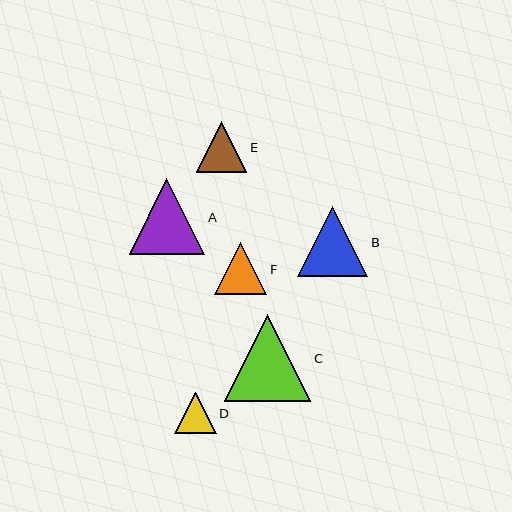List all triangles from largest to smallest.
From largest to smallest: C, A, B, F, E, D.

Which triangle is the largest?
Triangle C is the largest with a size of approximately 86 pixels.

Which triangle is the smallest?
Triangle D is the smallest with a size of approximately 41 pixels.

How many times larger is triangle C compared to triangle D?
Triangle C is approximately 2.1 times the size of triangle D.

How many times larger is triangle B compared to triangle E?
Triangle B is approximately 1.4 times the size of triangle E.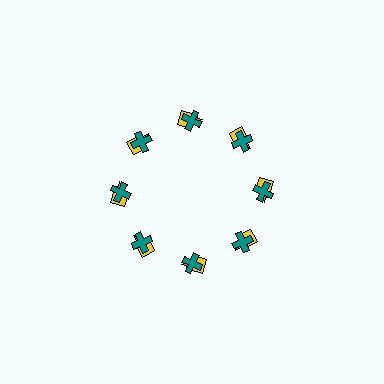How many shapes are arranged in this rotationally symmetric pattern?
There are 24 shapes, arranged in 8 groups of 3.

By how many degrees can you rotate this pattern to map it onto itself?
The pattern maps onto itself every 45 degrees of rotation.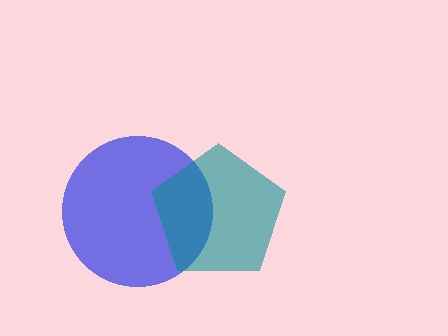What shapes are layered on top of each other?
The layered shapes are: a blue circle, a teal pentagon.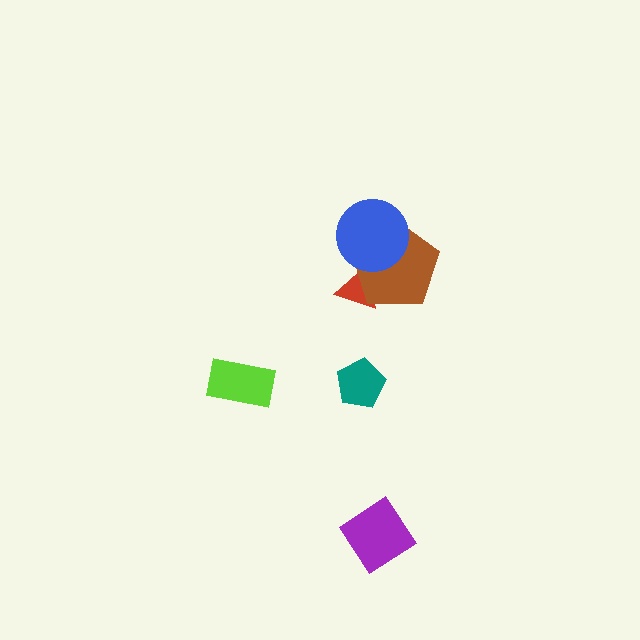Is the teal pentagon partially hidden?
No, no other shape covers it.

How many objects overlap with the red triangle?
1 object overlaps with the red triangle.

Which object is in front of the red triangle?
The brown pentagon is in front of the red triangle.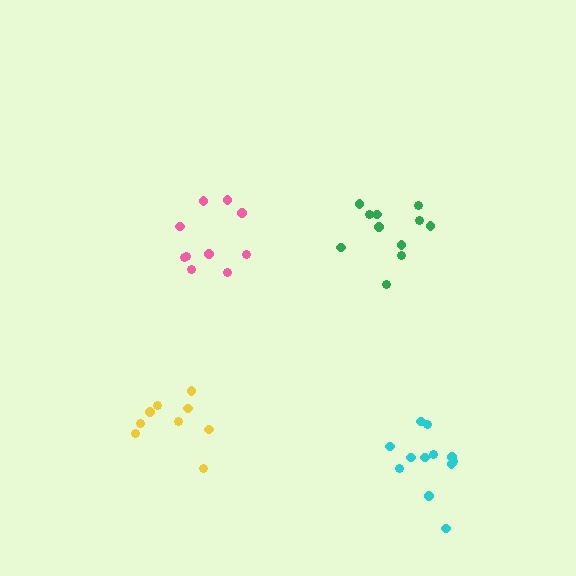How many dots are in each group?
Group 1: 10 dots, Group 2: 11 dots, Group 3: 9 dots, Group 4: 12 dots (42 total).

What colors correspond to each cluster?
The clusters are colored: pink, green, yellow, cyan.